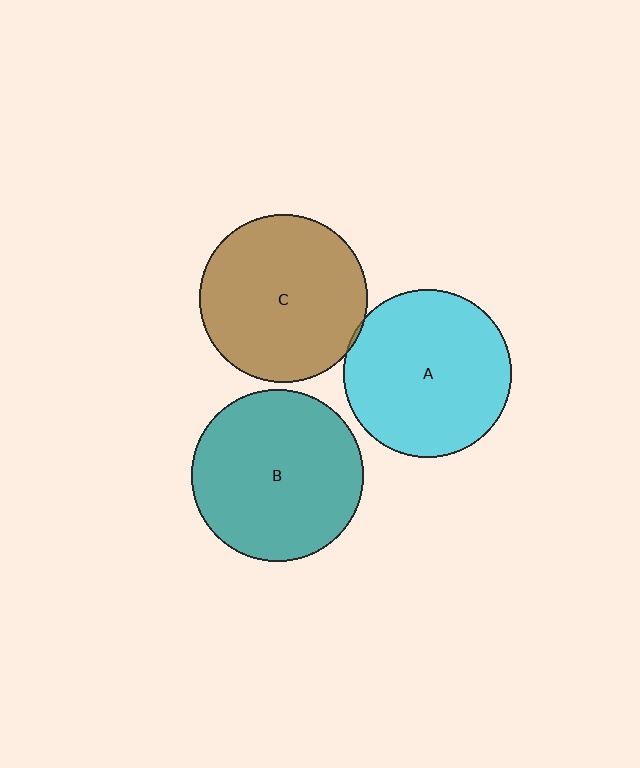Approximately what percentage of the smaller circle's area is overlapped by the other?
Approximately 5%.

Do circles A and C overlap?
Yes.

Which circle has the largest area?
Circle B (teal).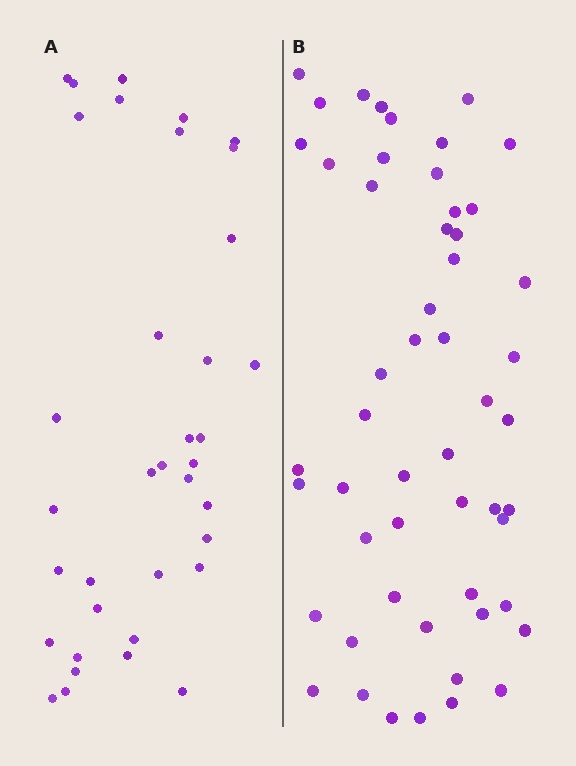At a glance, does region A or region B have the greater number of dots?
Region B (the right region) has more dots.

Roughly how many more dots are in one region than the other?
Region B has approximately 15 more dots than region A.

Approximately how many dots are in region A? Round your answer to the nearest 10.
About 40 dots. (The exact count is 36, which rounds to 40.)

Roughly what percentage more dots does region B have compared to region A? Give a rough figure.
About 45% more.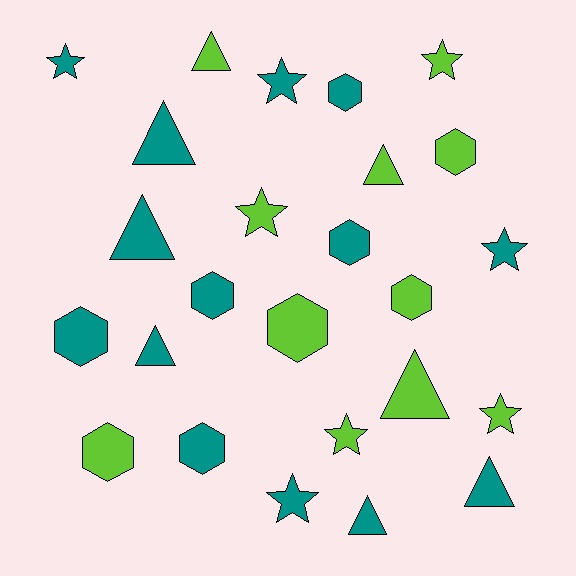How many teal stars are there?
There are 4 teal stars.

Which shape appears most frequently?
Hexagon, with 9 objects.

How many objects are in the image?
There are 25 objects.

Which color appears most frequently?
Teal, with 14 objects.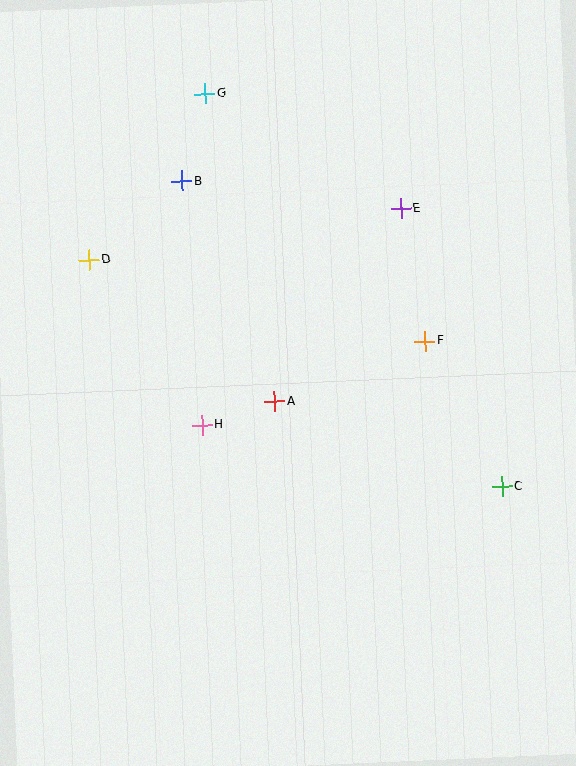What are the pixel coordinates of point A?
Point A is at (275, 401).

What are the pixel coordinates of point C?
Point C is at (502, 487).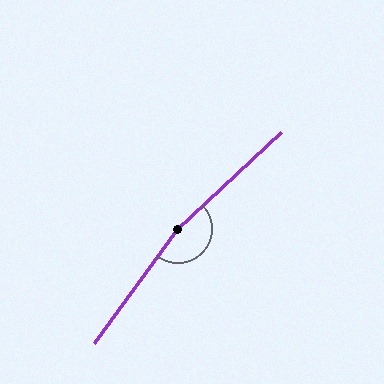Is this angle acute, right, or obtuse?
It is obtuse.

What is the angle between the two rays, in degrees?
Approximately 169 degrees.